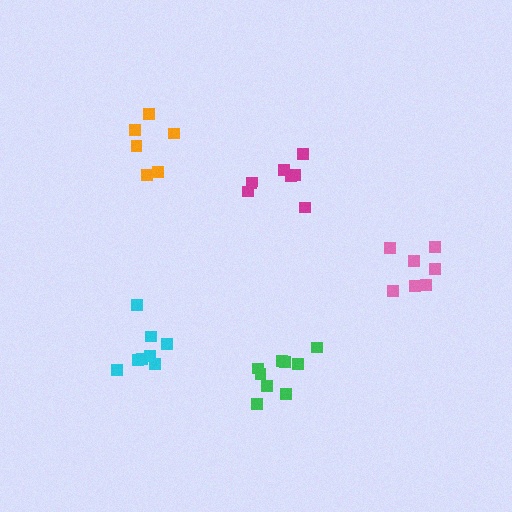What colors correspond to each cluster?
The clusters are colored: magenta, orange, green, cyan, pink.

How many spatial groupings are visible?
There are 5 spatial groupings.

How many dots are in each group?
Group 1: 7 dots, Group 2: 6 dots, Group 3: 9 dots, Group 4: 8 dots, Group 5: 7 dots (37 total).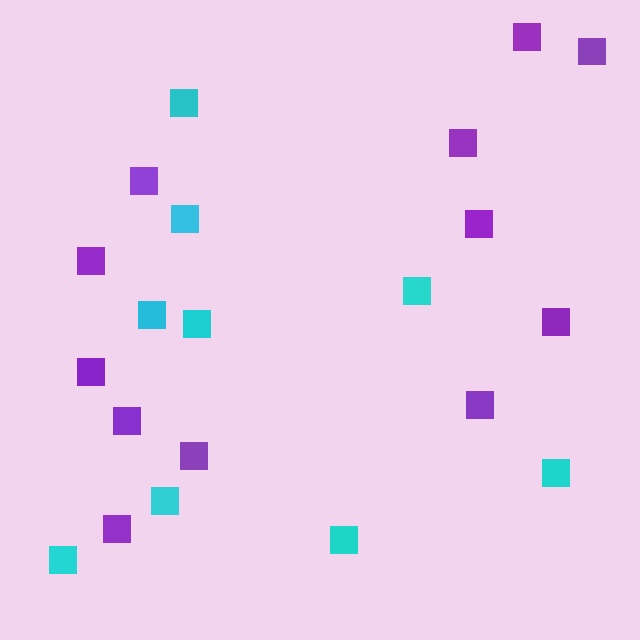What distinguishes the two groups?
There are 2 groups: one group of purple squares (12) and one group of cyan squares (9).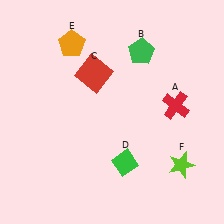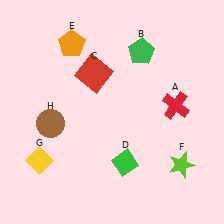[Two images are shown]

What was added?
A yellow diamond (G), a brown circle (H) were added in Image 2.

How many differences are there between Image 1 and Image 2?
There are 2 differences between the two images.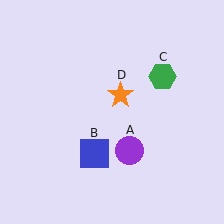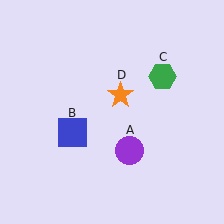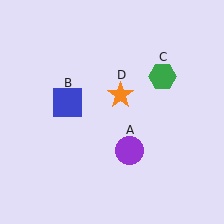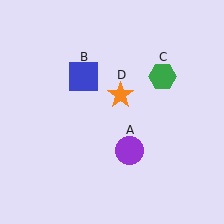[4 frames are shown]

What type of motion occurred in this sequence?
The blue square (object B) rotated clockwise around the center of the scene.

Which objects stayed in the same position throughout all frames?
Purple circle (object A) and green hexagon (object C) and orange star (object D) remained stationary.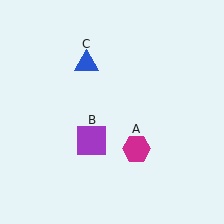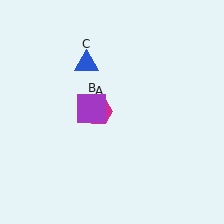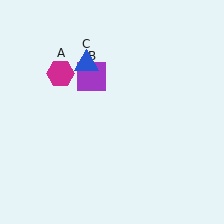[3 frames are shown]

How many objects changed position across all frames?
2 objects changed position: magenta hexagon (object A), purple square (object B).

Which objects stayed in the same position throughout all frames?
Blue triangle (object C) remained stationary.